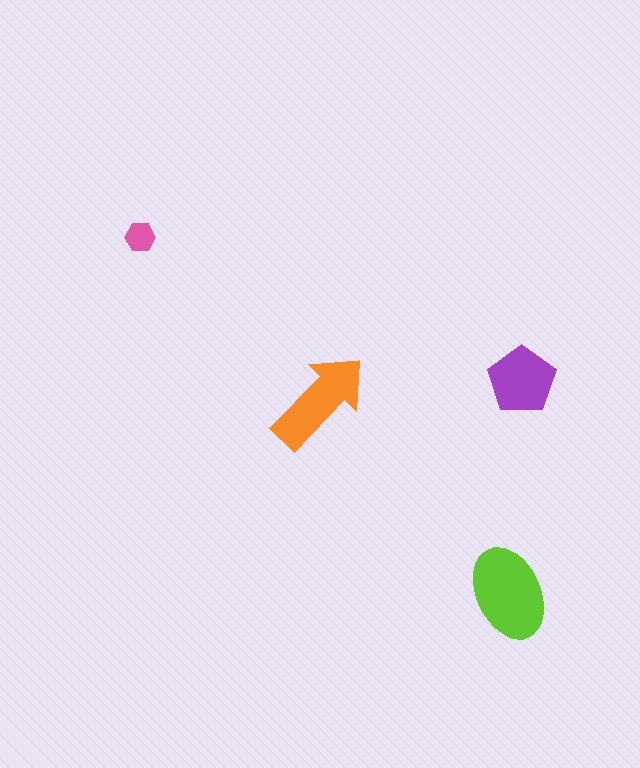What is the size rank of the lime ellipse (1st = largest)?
1st.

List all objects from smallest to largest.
The pink hexagon, the purple pentagon, the orange arrow, the lime ellipse.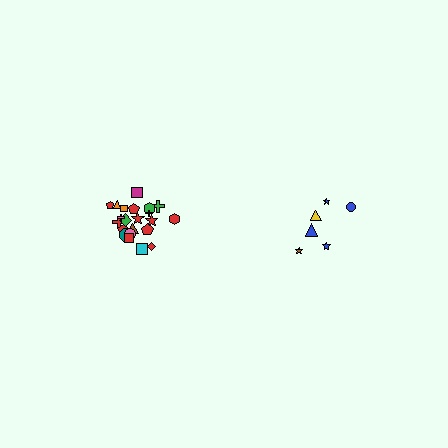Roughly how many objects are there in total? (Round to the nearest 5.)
Roughly 30 objects in total.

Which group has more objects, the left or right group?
The left group.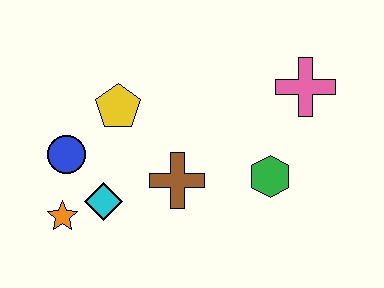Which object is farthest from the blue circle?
The pink cross is farthest from the blue circle.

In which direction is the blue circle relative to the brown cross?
The blue circle is to the left of the brown cross.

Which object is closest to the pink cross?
The green hexagon is closest to the pink cross.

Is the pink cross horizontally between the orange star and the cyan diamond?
No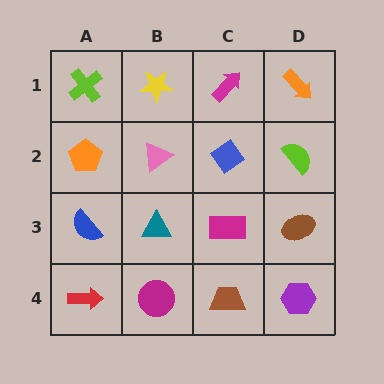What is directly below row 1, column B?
A pink triangle.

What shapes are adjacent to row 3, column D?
A lime semicircle (row 2, column D), a purple hexagon (row 4, column D), a magenta rectangle (row 3, column C).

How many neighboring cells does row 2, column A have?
3.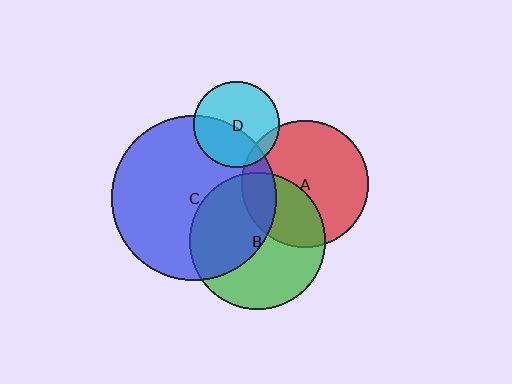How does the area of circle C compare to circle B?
Approximately 1.5 times.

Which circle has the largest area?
Circle C (blue).